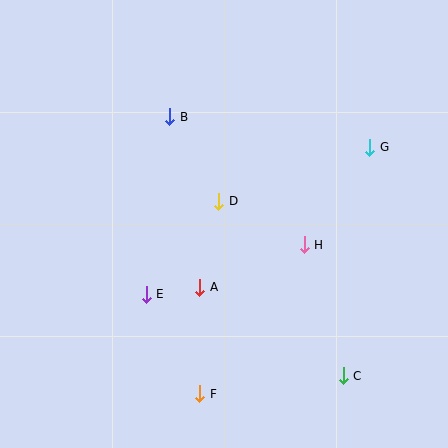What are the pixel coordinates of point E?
Point E is at (146, 294).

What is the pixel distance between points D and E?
The distance between D and E is 118 pixels.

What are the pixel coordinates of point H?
Point H is at (304, 245).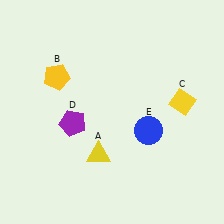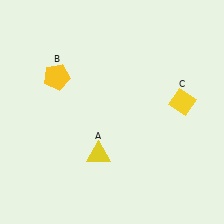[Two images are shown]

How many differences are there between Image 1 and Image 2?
There are 2 differences between the two images.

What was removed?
The purple pentagon (D), the blue circle (E) were removed in Image 2.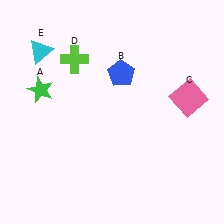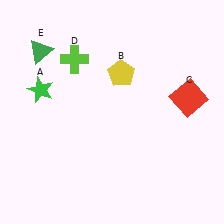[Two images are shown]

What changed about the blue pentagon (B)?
In Image 1, B is blue. In Image 2, it changed to yellow.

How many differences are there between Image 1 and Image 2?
There are 3 differences between the two images.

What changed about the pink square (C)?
In Image 1, C is pink. In Image 2, it changed to red.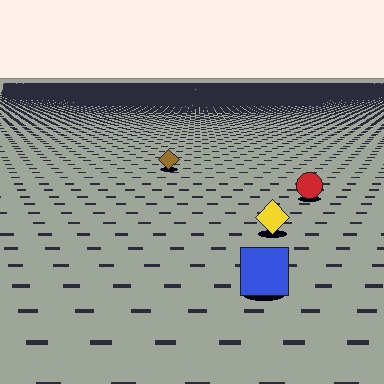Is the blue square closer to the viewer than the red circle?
Yes. The blue square is closer — you can tell from the texture gradient: the ground texture is coarser near it.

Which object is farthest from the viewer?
The brown diamond is farthest from the viewer. It appears smaller and the ground texture around it is denser.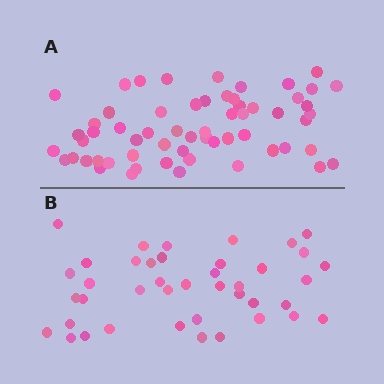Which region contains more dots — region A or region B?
Region A (the top region) has more dots.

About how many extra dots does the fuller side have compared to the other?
Region A has approximately 20 more dots than region B.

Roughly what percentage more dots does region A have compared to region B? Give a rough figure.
About 45% more.